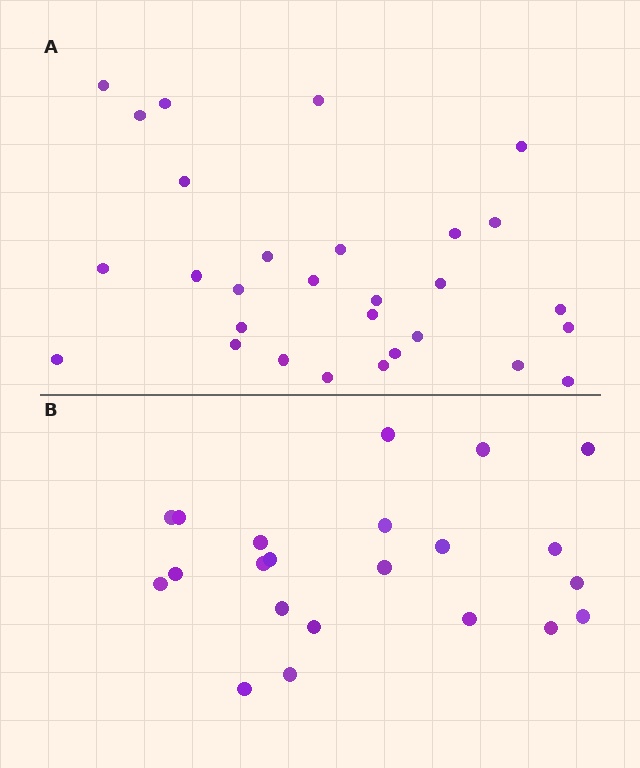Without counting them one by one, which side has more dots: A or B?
Region A (the top region) has more dots.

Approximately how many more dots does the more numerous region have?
Region A has roughly 8 or so more dots than region B.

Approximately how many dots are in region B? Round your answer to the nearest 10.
About 20 dots. (The exact count is 22, which rounds to 20.)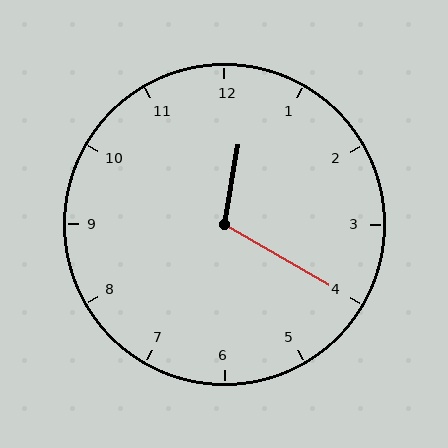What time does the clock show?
12:20.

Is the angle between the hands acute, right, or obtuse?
It is obtuse.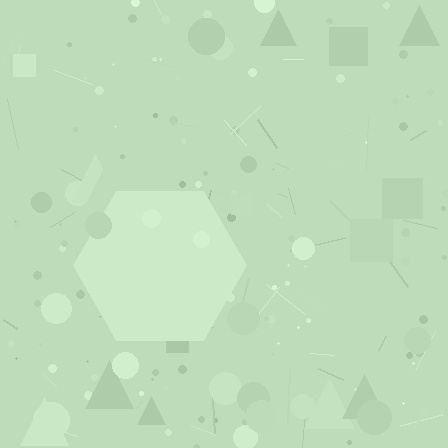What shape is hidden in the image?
A hexagon is hidden in the image.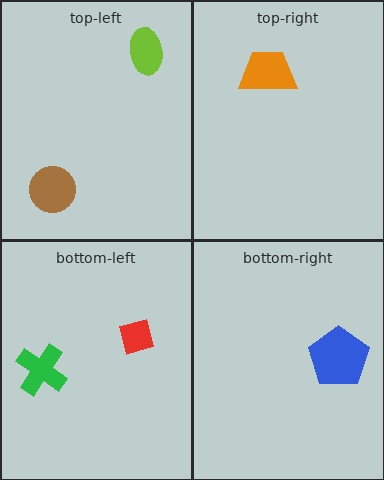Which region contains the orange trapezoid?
The top-right region.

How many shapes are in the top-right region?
1.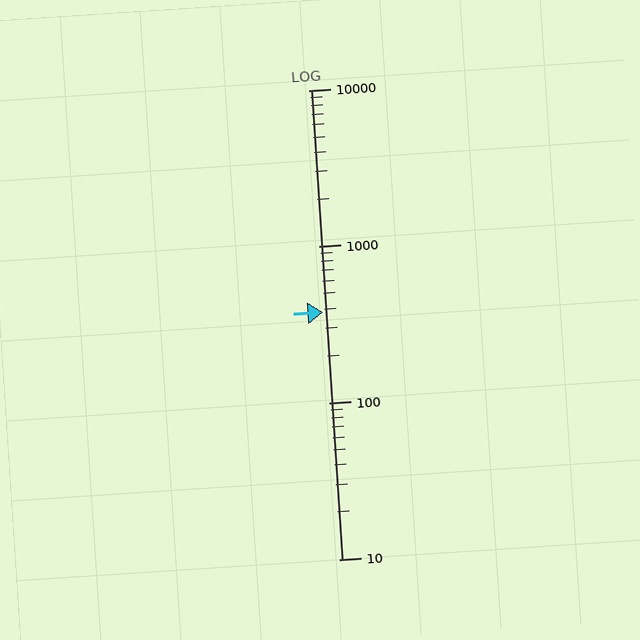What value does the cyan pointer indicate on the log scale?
The pointer indicates approximately 380.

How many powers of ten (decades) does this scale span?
The scale spans 3 decades, from 10 to 10000.